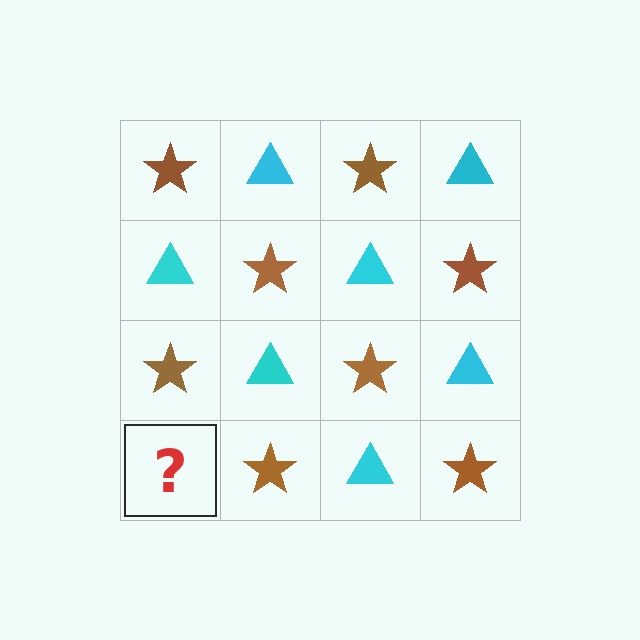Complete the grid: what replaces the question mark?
The question mark should be replaced with a cyan triangle.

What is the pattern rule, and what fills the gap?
The rule is that it alternates brown star and cyan triangle in a checkerboard pattern. The gap should be filled with a cyan triangle.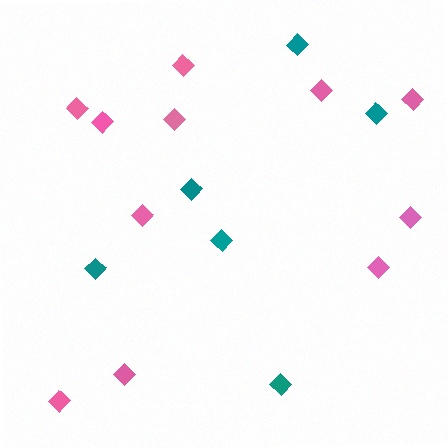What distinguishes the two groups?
There are 2 groups: one group of pink diamonds (11) and one group of teal diamonds (6).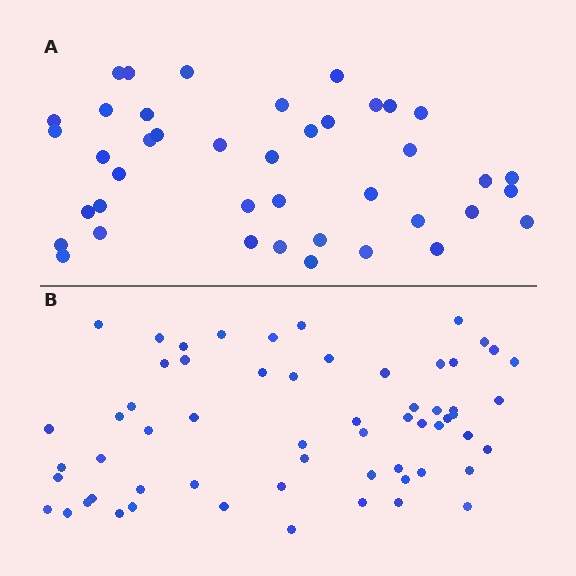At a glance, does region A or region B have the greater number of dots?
Region B (the bottom region) has more dots.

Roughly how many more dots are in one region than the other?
Region B has approximately 20 more dots than region A.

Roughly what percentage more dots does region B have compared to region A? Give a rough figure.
About 45% more.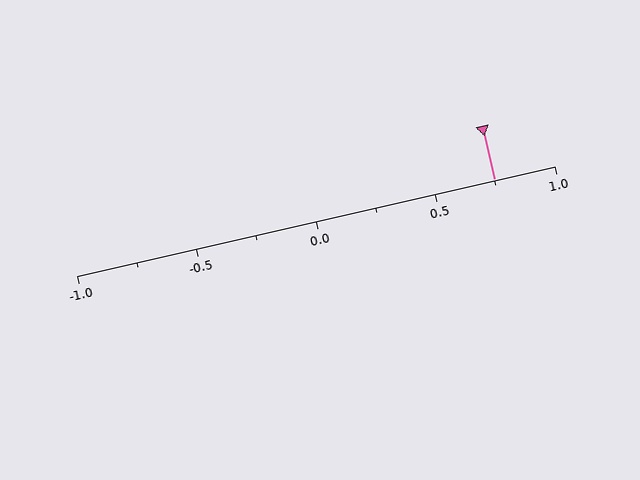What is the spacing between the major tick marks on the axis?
The major ticks are spaced 0.5 apart.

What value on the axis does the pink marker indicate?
The marker indicates approximately 0.75.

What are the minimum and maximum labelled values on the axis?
The axis runs from -1.0 to 1.0.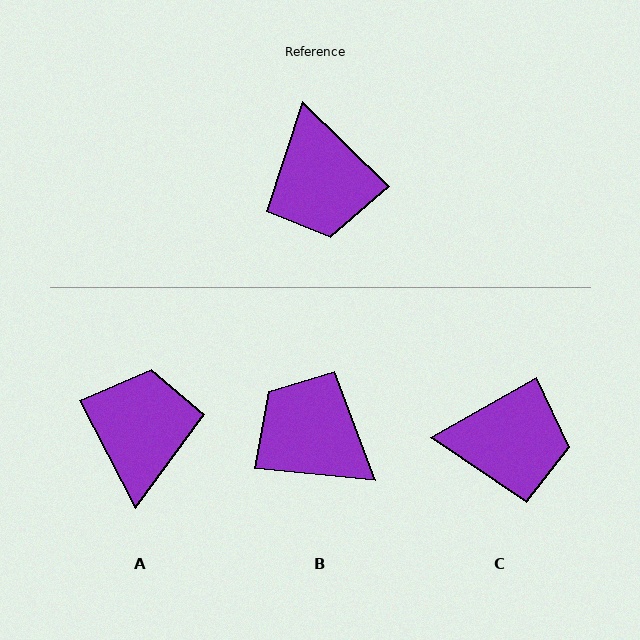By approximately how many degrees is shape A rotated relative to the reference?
Approximately 162 degrees counter-clockwise.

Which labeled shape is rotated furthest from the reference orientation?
A, about 162 degrees away.